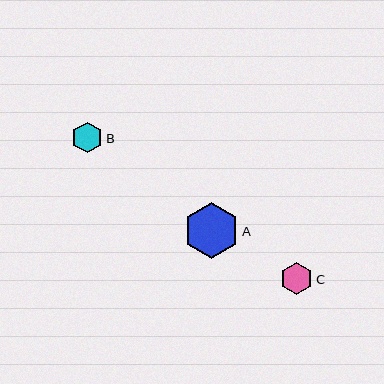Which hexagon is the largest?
Hexagon A is the largest with a size of approximately 56 pixels.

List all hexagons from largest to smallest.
From largest to smallest: A, C, B.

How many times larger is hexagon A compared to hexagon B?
Hexagon A is approximately 1.8 times the size of hexagon B.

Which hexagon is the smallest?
Hexagon B is the smallest with a size of approximately 31 pixels.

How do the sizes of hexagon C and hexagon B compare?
Hexagon C and hexagon B are approximately the same size.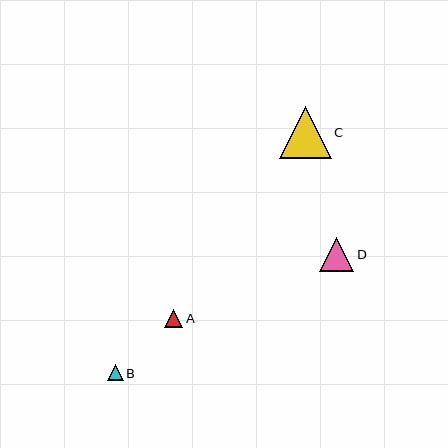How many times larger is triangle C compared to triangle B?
Triangle C is approximately 3.3 times the size of triangle B.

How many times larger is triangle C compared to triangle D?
Triangle C is approximately 1.5 times the size of triangle D.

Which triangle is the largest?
Triangle C is the largest with a size of approximately 51 pixels.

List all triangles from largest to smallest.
From largest to smallest: C, D, A, B.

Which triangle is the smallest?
Triangle B is the smallest with a size of approximately 16 pixels.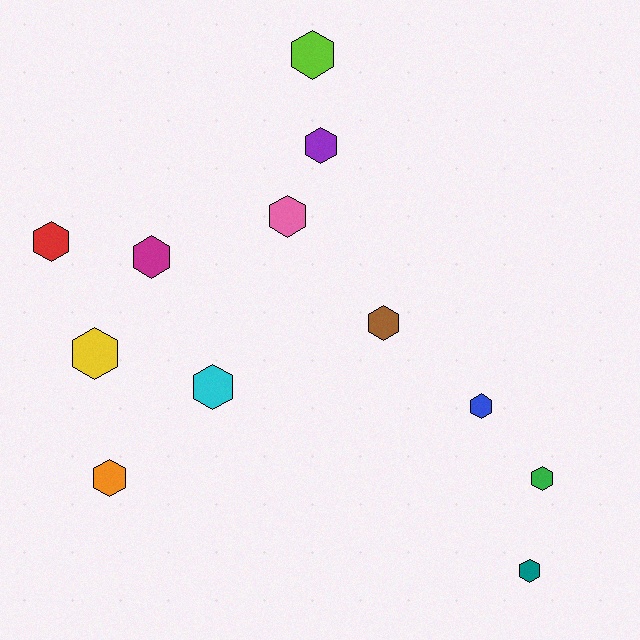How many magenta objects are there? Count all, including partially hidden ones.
There is 1 magenta object.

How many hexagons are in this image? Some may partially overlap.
There are 12 hexagons.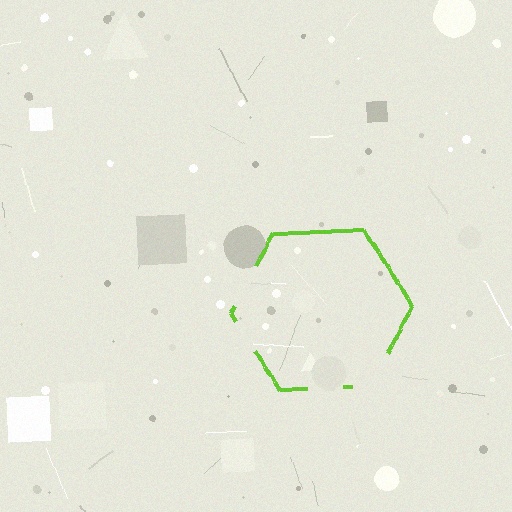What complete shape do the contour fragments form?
The contour fragments form a hexagon.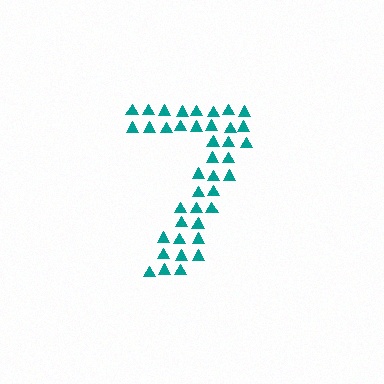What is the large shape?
The large shape is the digit 7.